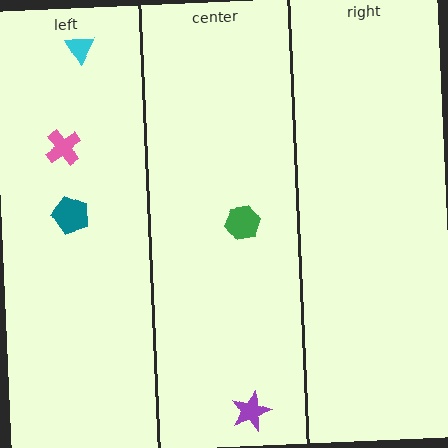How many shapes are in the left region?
3.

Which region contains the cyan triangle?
The left region.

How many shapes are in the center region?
2.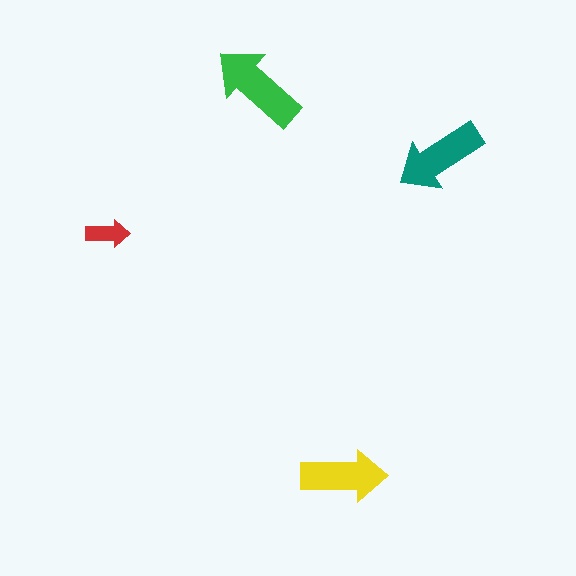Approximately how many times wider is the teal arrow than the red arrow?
About 2 times wider.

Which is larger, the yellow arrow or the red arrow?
The yellow one.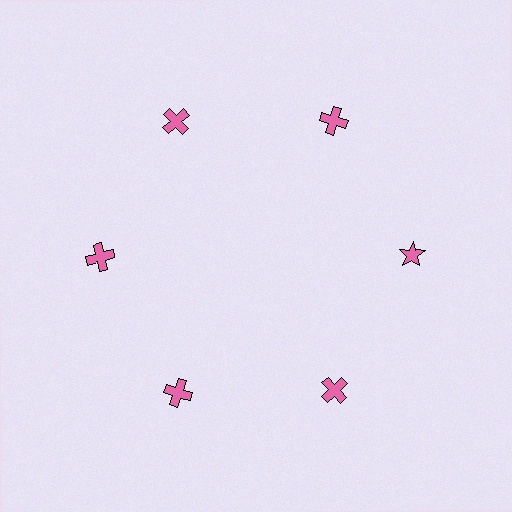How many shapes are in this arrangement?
There are 6 shapes arranged in a ring pattern.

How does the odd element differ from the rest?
It has a different shape: star instead of cross.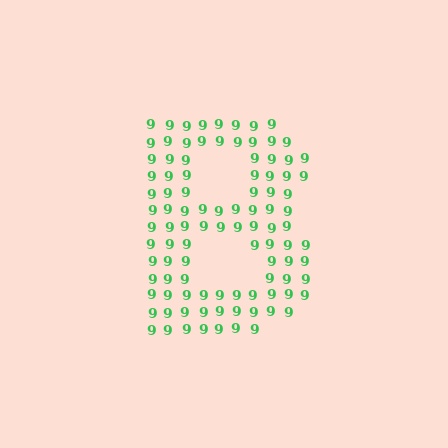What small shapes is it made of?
It is made of small digit 9's.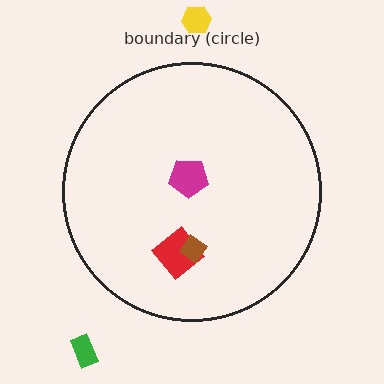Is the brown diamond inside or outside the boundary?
Inside.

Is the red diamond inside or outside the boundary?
Inside.